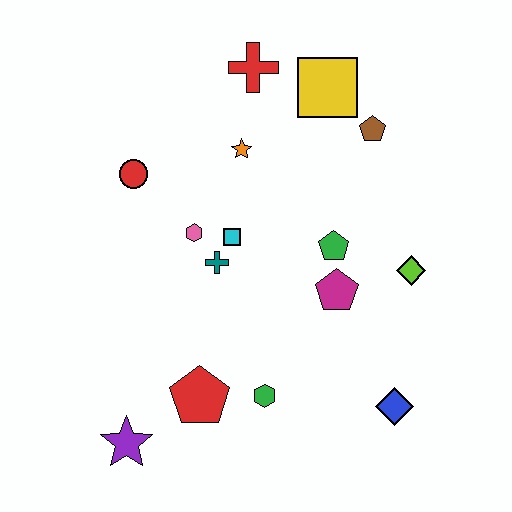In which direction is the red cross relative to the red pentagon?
The red cross is above the red pentagon.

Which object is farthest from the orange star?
The purple star is farthest from the orange star.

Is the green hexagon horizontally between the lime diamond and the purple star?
Yes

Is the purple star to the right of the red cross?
No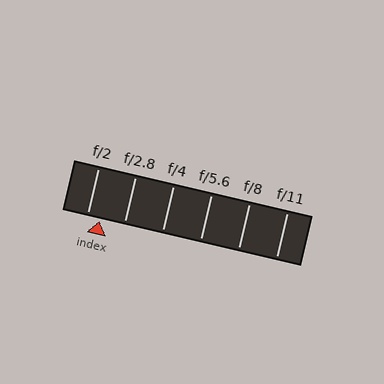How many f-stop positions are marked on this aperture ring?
There are 6 f-stop positions marked.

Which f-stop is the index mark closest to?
The index mark is closest to f/2.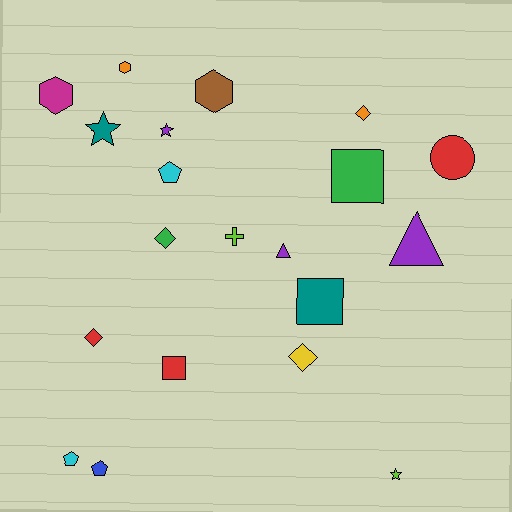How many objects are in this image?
There are 20 objects.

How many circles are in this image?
There is 1 circle.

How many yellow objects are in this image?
There is 1 yellow object.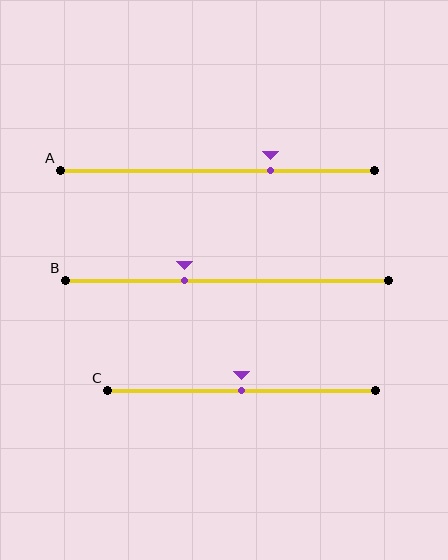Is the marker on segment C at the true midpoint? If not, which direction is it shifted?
Yes, the marker on segment C is at the true midpoint.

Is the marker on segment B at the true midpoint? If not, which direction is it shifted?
No, the marker on segment B is shifted to the left by about 13% of the segment length.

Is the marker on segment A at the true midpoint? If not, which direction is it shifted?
No, the marker on segment A is shifted to the right by about 17% of the segment length.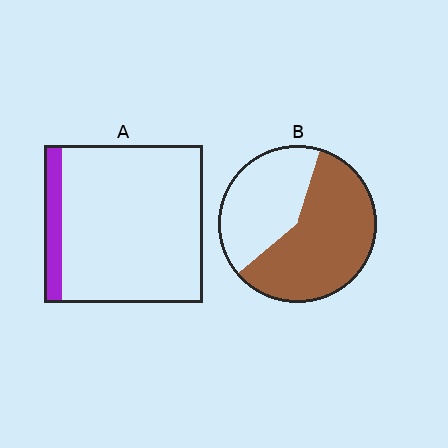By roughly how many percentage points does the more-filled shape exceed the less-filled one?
By roughly 50 percentage points (B over A).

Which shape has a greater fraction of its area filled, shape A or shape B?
Shape B.